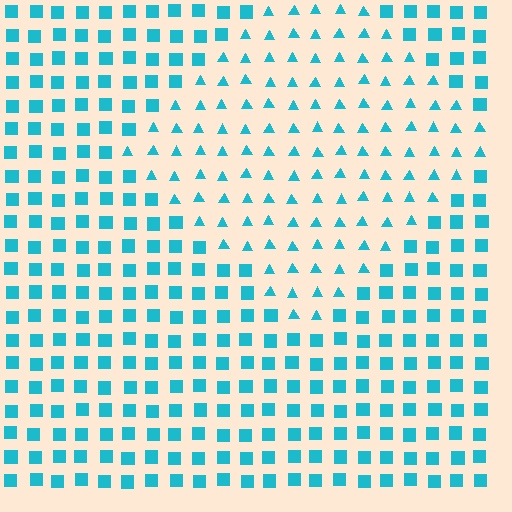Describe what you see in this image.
The image is filled with small cyan elements arranged in a uniform grid. A diamond-shaped region contains triangles, while the surrounding area contains squares. The boundary is defined purely by the change in element shape.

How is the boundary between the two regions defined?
The boundary is defined by a change in element shape: triangles inside vs. squares outside. All elements share the same color and spacing.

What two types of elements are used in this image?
The image uses triangles inside the diamond region and squares outside it.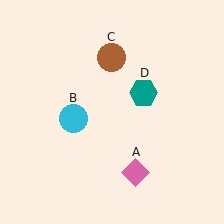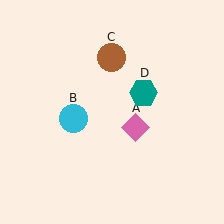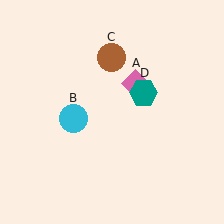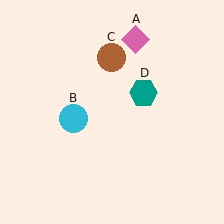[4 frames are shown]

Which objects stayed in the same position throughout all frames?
Cyan circle (object B) and brown circle (object C) and teal hexagon (object D) remained stationary.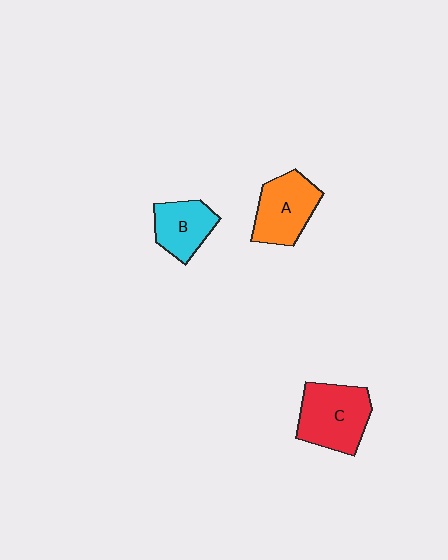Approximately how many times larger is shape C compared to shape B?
Approximately 1.5 times.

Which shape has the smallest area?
Shape B (cyan).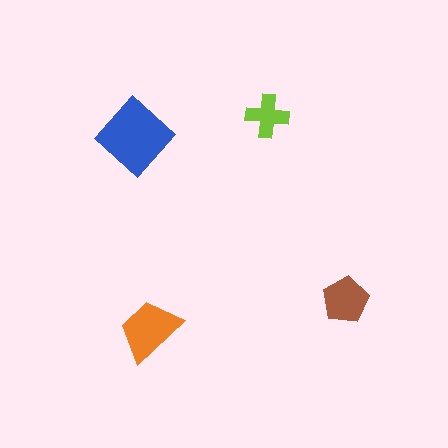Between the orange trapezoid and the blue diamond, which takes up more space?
The blue diamond.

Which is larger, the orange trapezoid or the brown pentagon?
The orange trapezoid.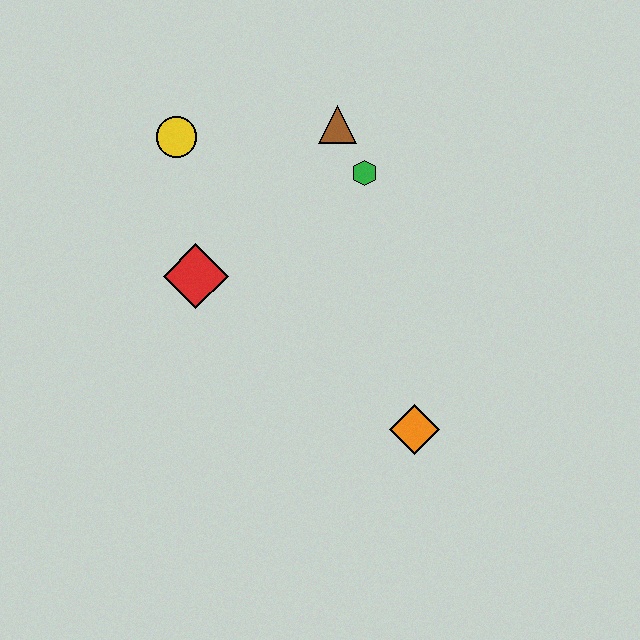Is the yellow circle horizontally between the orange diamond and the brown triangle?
No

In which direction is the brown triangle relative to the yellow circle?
The brown triangle is to the right of the yellow circle.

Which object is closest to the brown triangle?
The green hexagon is closest to the brown triangle.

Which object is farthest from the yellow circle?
The orange diamond is farthest from the yellow circle.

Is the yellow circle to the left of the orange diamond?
Yes